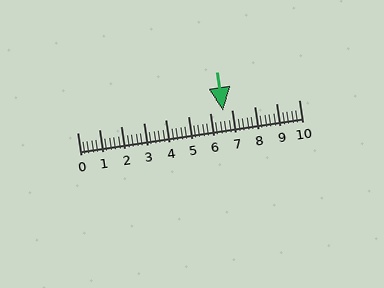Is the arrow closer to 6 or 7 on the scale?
The arrow is closer to 7.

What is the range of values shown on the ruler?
The ruler shows values from 0 to 10.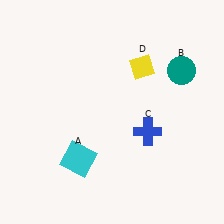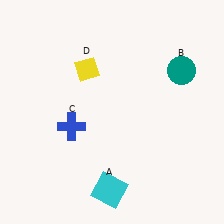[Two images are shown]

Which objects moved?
The objects that moved are: the cyan square (A), the blue cross (C), the yellow diamond (D).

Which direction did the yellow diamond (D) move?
The yellow diamond (D) moved left.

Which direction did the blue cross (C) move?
The blue cross (C) moved left.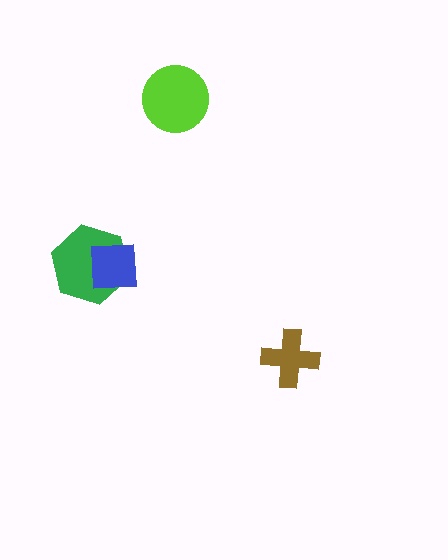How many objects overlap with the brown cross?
0 objects overlap with the brown cross.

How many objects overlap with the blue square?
1 object overlaps with the blue square.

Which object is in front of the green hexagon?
The blue square is in front of the green hexagon.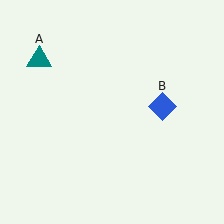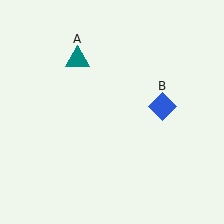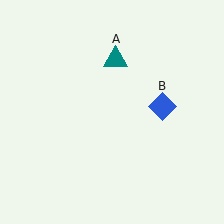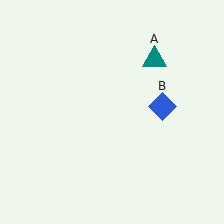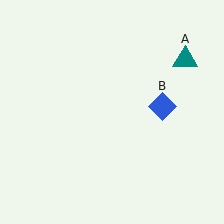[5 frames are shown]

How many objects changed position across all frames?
1 object changed position: teal triangle (object A).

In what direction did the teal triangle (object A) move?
The teal triangle (object A) moved right.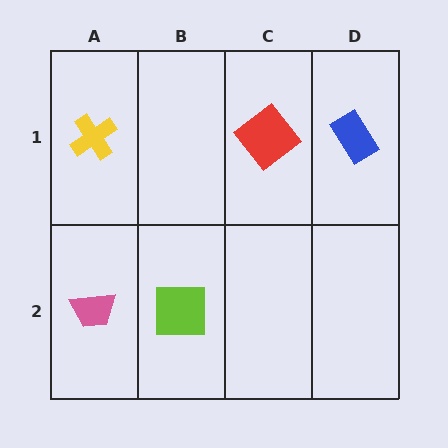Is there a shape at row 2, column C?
No, that cell is empty.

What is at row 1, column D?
A blue rectangle.